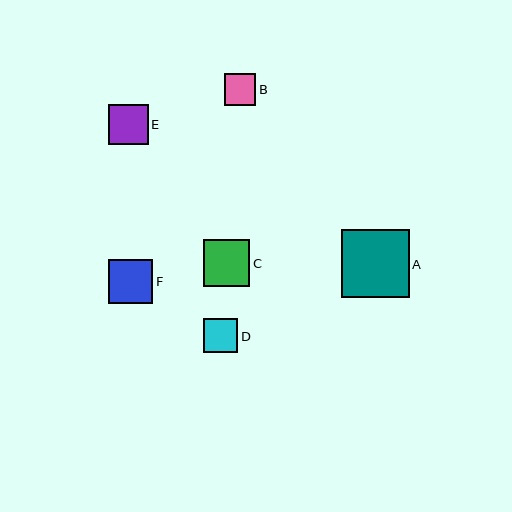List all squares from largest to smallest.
From largest to smallest: A, C, F, E, D, B.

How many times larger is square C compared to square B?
Square C is approximately 1.4 times the size of square B.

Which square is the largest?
Square A is the largest with a size of approximately 68 pixels.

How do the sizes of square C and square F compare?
Square C and square F are approximately the same size.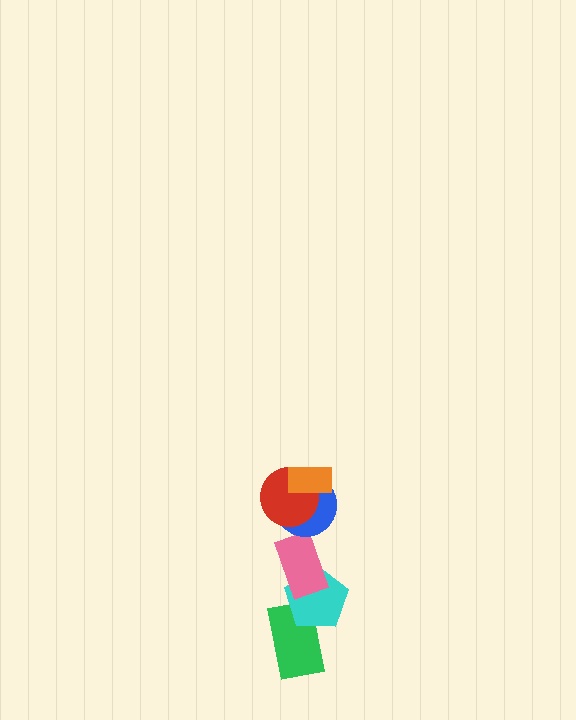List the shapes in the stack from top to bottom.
From top to bottom: the orange rectangle, the red circle, the blue circle, the pink rectangle, the cyan pentagon, the green rectangle.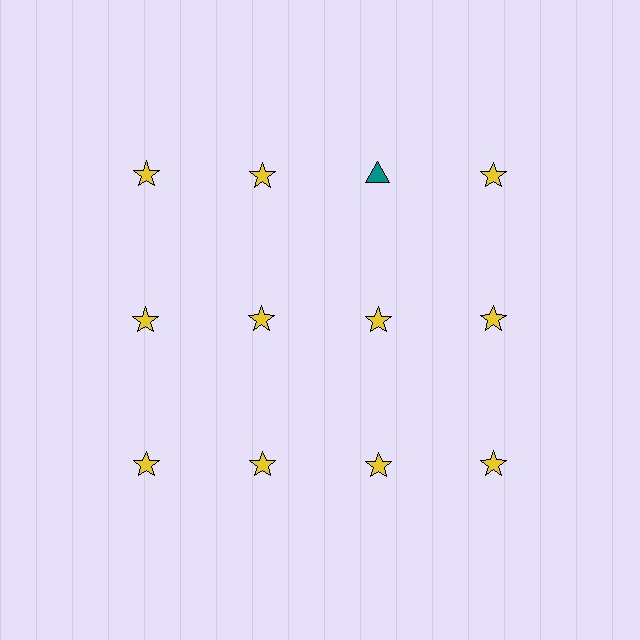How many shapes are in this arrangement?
There are 12 shapes arranged in a grid pattern.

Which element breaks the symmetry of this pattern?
The teal triangle in the top row, center column breaks the symmetry. All other shapes are yellow stars.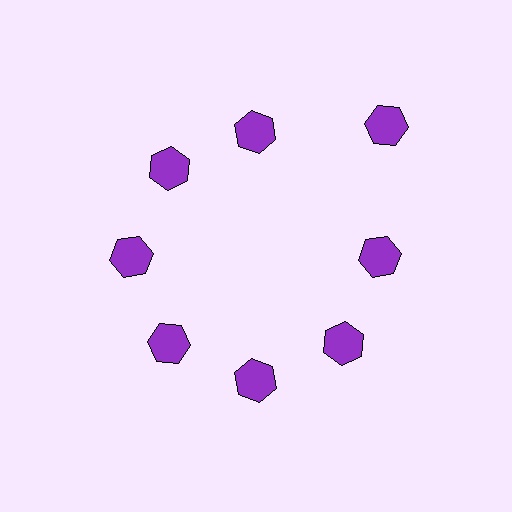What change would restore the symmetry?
The symmetry would be restored by moving it inward, back onto the ring so that all 8 hexagons sit at equal angles and equal distance from the center.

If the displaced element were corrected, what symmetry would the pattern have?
It would have 8-fold rotational symmetry — the pattern would map onto itself every 45 degrees.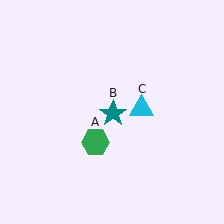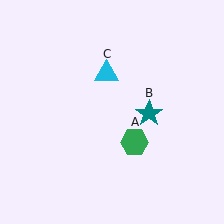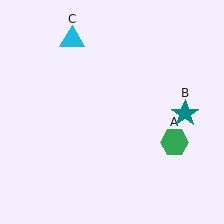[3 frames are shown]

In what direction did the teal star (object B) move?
The teal star (object B) moved right.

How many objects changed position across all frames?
3 objects changed position: green hexagon (object A), teal star (object B), cyan triangle (object C).